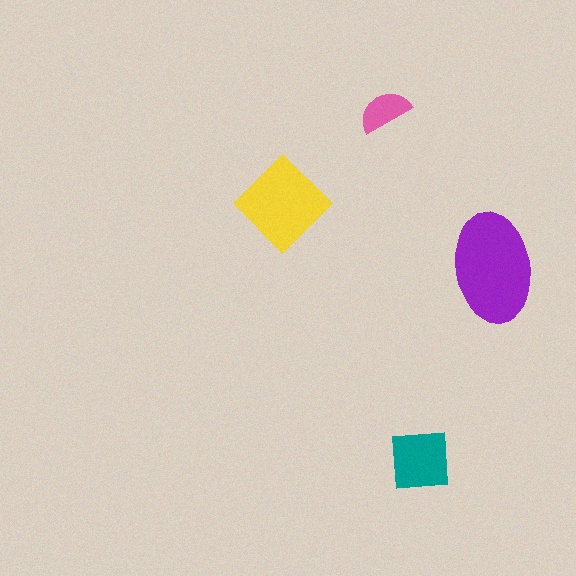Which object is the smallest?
The pink semicircle.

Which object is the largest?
The purple ellipse.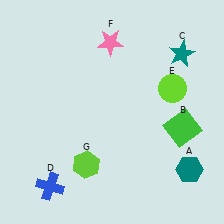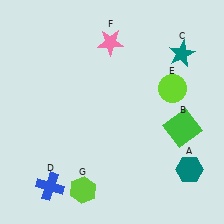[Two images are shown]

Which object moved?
The lime hexagon (G) moved down.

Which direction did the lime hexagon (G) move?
The lime hexagon (G) moved down.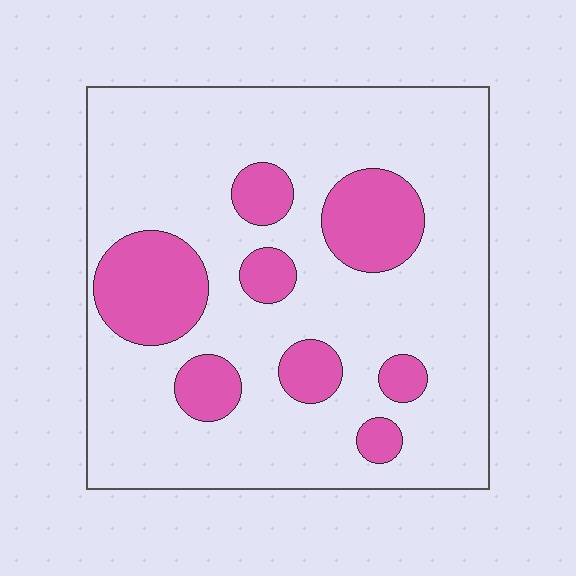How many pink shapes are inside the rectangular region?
8.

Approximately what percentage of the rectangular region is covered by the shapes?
Approximately 20%.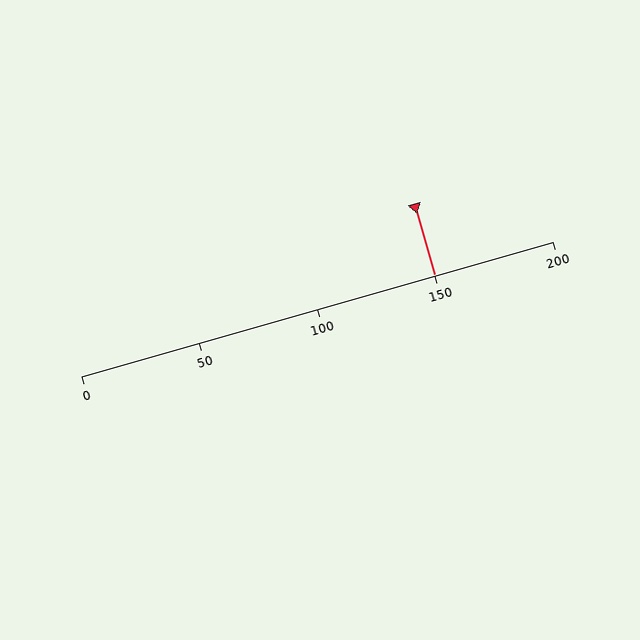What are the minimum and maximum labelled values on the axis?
The axis runs from 0 to 200.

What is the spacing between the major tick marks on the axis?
The major ticks are spaced 50 apart.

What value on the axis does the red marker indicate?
The marker indicates approximately 150.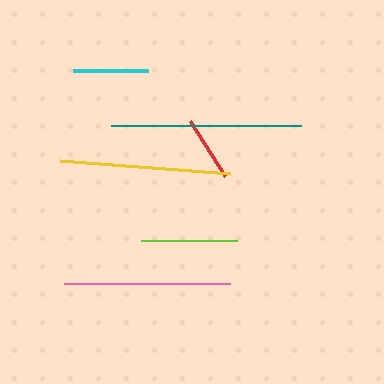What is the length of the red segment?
The red segment is approximately 65 pixels long.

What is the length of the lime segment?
The lime segment is approximately 97 pixels long.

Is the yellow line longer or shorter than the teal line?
The teal line is longer than the yellow line.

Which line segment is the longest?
The teal line is the longest at approximately 190 pixels.